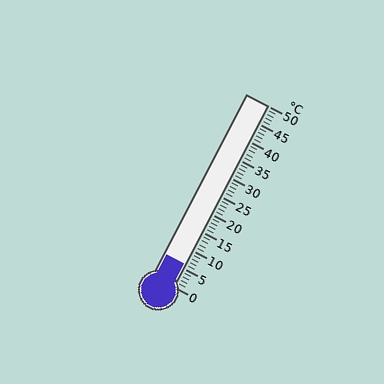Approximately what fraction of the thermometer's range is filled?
The thermometer is filled to approximately 10% of its range.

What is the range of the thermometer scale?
The thermometer scale ranges from 0°C to 50°C.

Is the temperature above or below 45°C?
The temperature is below 45°C.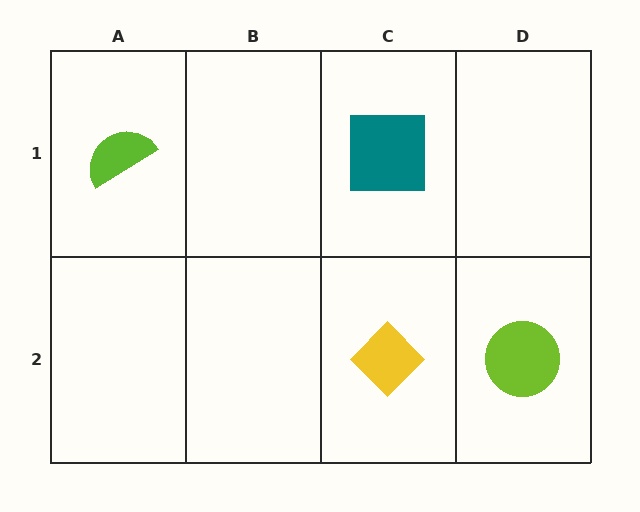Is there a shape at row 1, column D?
No, that cell is empty.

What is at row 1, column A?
A lime semicircle.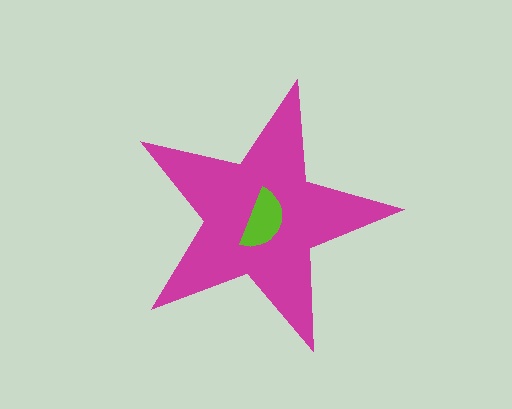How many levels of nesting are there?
2.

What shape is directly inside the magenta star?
The lime semicircle.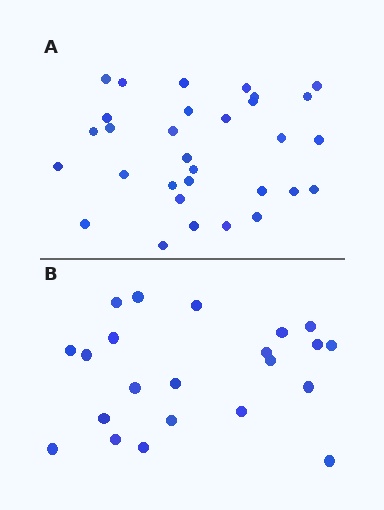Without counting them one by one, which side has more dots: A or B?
Region A (the top region) has more dots.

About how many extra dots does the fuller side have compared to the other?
Region A has roughly 8 or so more dots than region B.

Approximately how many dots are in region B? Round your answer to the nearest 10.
About 20 dots. (The exact count is 22, which rounds to 20.)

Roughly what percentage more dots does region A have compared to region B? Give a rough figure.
About 40% more.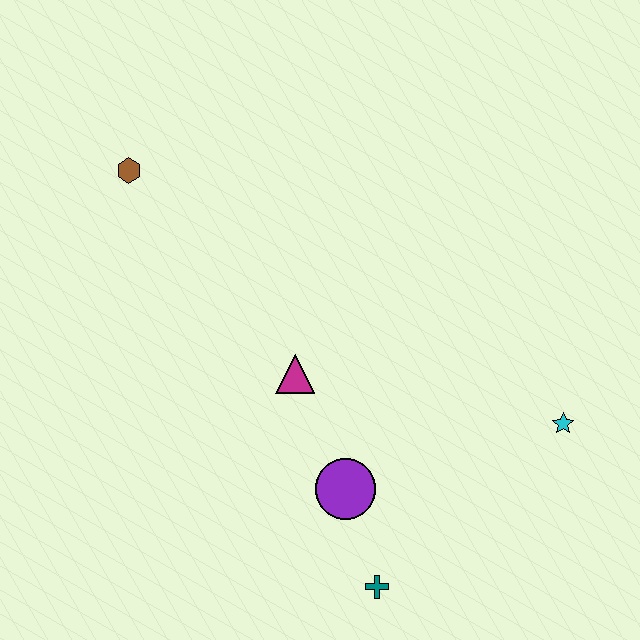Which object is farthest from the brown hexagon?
The cyan star is farthest from the brown hexagon.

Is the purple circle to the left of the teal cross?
Yes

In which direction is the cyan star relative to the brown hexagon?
The cyan star is to the right of the brown hexagon.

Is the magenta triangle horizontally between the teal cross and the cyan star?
No